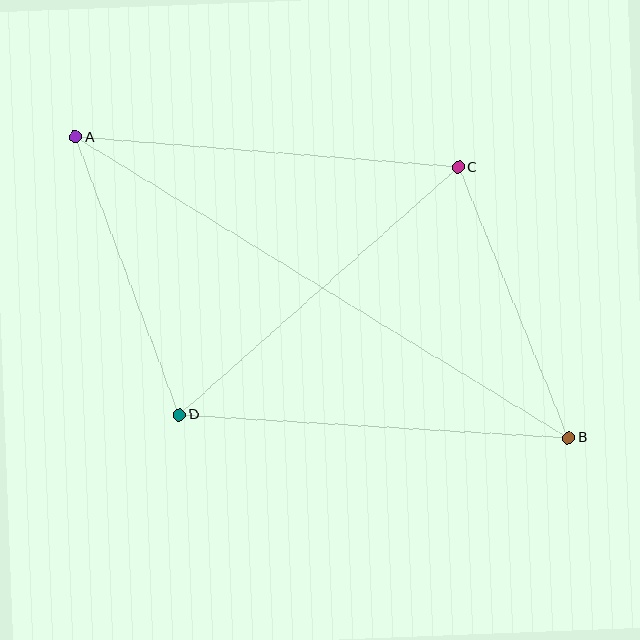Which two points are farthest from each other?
Points A and B are farthest from each other.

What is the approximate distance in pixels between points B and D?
The distance between B and D is approximately 390 pixels.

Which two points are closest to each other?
Points B and C are closest to each other.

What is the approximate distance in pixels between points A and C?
The distance between A and C is approximately 384 pixels.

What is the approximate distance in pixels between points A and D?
The distance between A and D is approximately 296 pixels.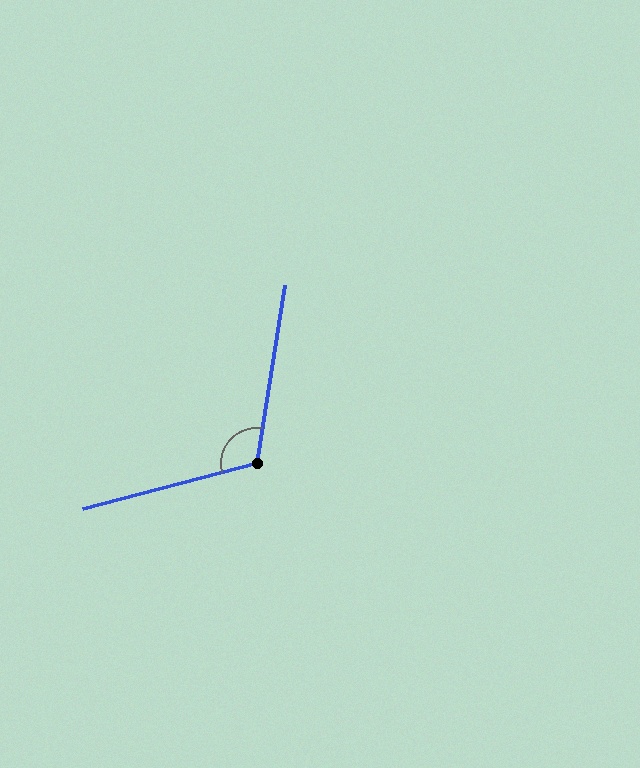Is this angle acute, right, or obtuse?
It is obtuse.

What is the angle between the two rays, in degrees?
Approximately 114 degrees.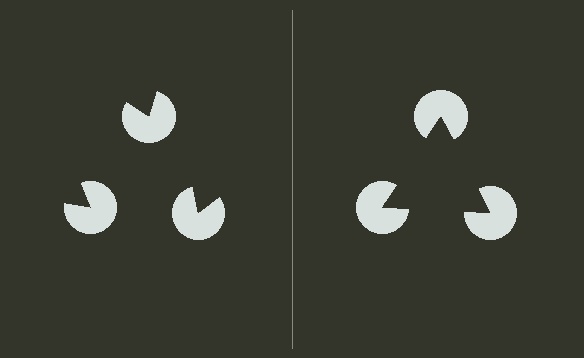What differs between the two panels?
The pac-man discs are positioned identically on both sides; only the wedge orientations differ. On the right they align to a triangle; on the left they are misaligned.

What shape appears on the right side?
An illusory triangle.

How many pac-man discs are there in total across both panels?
6 — 3 on each side.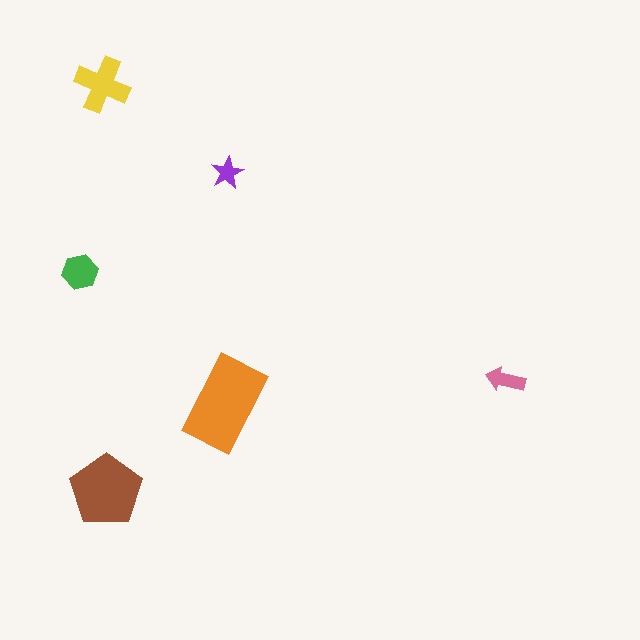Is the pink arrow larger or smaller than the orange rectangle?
Smaller.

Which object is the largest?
The orange rectangle.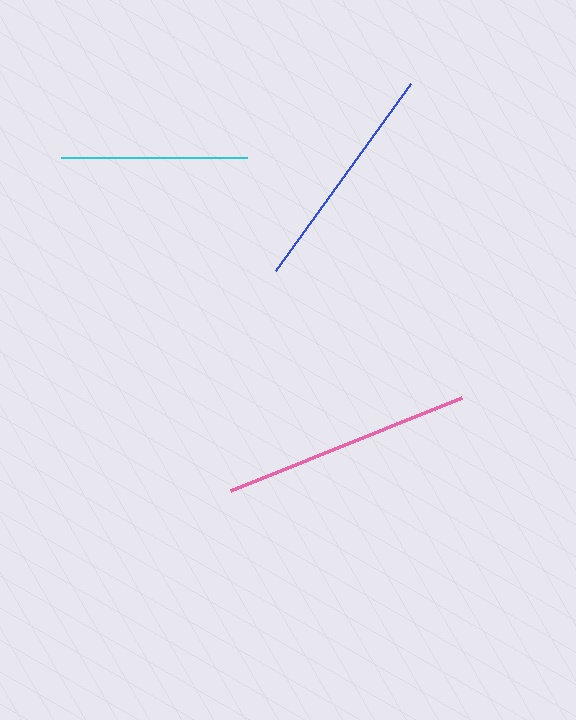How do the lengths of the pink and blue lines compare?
The pink and blue lines are approximately the same length.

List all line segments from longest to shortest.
From longest to shortest: pink, blue, cyan.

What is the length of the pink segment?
The pink segment is approximately 250 pixels long.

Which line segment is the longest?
The pink line is the longest at approximately 250 pixels.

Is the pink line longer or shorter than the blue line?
The pink line is longer than the blue line.